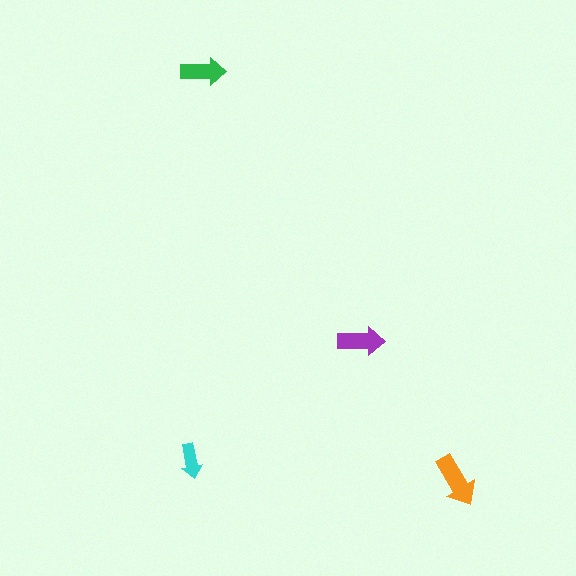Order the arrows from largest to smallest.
the orange one, the purple one, the green one, the cyan one.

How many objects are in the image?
There are 4 objects in the image.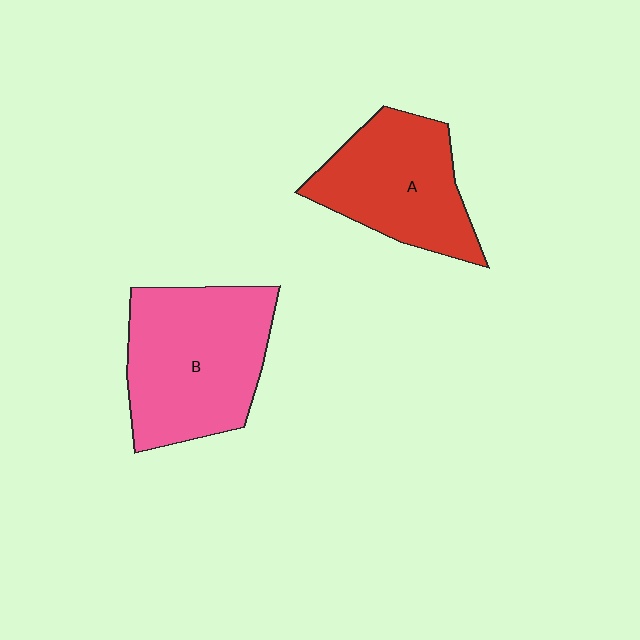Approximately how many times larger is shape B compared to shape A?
Approximately 1.3 times.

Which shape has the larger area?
Shape B (pink).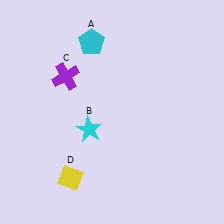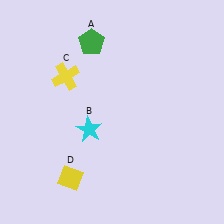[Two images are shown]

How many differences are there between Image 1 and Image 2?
There are 2 differences between the two images.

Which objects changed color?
A changed from cyan to green. C changed from purple to yellow.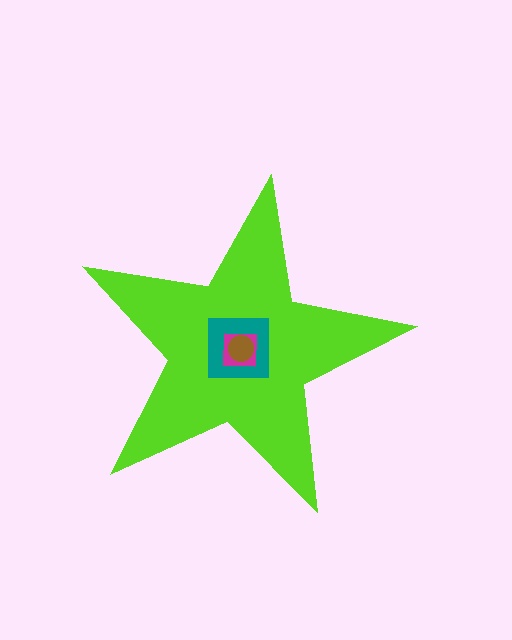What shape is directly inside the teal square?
The magenta square.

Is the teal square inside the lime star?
Yes.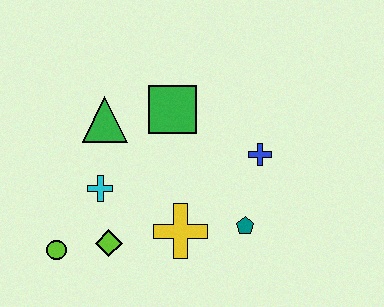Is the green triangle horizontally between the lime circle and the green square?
Yes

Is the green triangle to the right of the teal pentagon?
No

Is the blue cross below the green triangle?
Yes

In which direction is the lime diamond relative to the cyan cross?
The lime diamond is below the cyan cross.